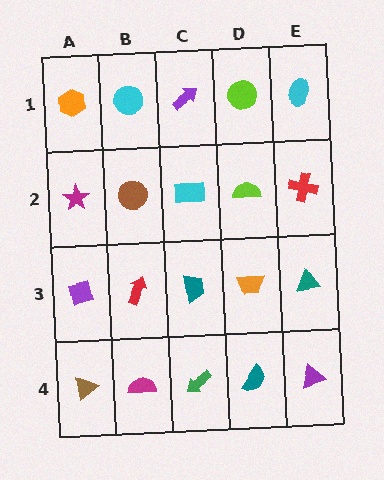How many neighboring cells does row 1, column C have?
3.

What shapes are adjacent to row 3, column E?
A red cross (row 2, column E), a purple triangle (row 4, column E), an orange trapezoid (row 3, column D).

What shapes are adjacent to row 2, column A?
An orange hexagon (row 1, column A), a purple square (row 3, column A), a brown circle (row 2, column B).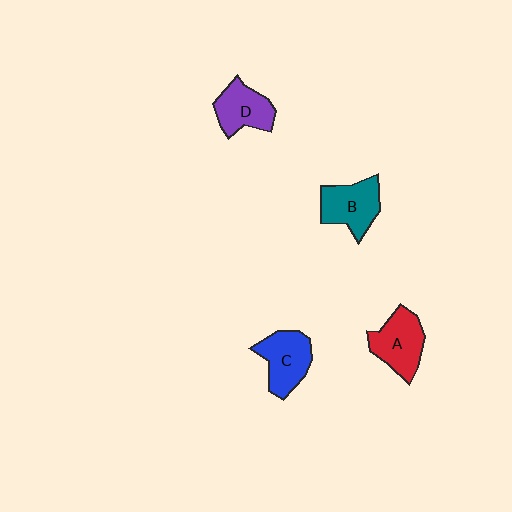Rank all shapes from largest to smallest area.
From largest to smallest: A (red), C (blue), B (teal), D (purple).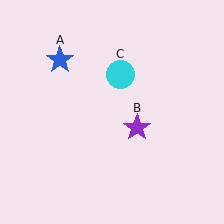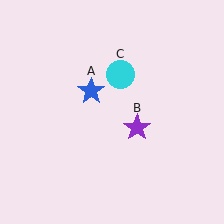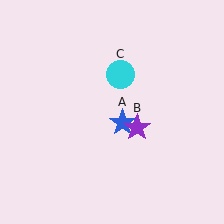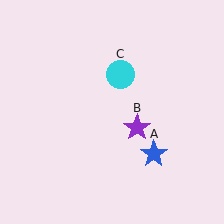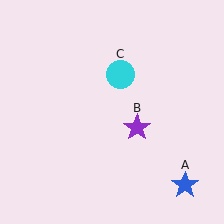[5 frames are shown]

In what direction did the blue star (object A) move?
The blue star (object A) moved down and to the right.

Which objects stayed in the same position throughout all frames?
Purple star (object B) and cyan circle (object C) remained stationary.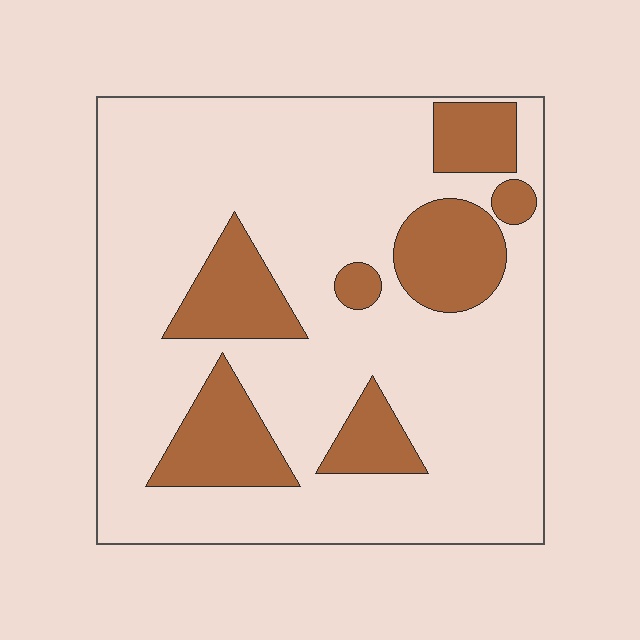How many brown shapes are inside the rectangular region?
7.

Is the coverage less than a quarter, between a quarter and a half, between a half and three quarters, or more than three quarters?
Less than a quarter.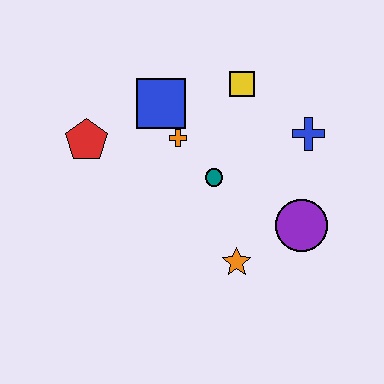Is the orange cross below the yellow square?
Yes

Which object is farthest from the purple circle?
The red pentagon is farthest from the purple circle.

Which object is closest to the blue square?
The orange cross is closest to the blue square.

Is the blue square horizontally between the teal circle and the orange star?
No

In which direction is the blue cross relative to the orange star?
The blue cross is above the orange star.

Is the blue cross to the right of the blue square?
Yes